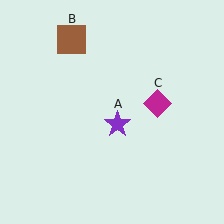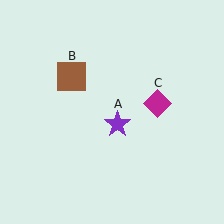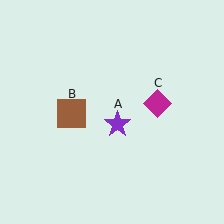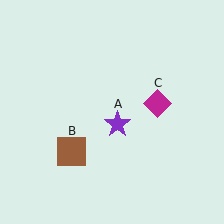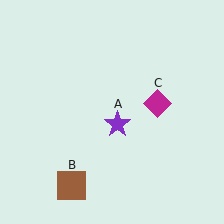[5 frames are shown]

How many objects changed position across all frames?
1 object changed position: brown square (object B).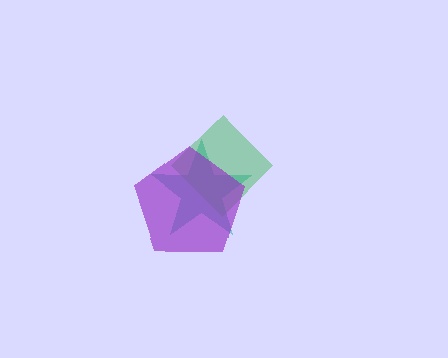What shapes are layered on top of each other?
The layered shapes are: a teal star, a green diamond, a purple pentagon.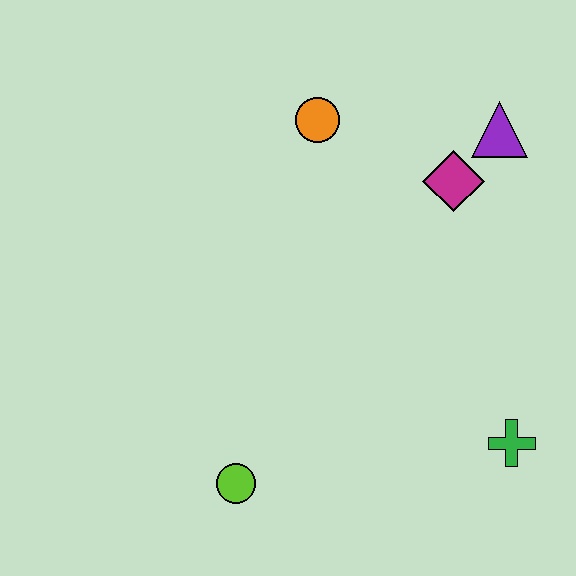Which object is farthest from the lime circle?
The purple triangle is farthest from the lime circle.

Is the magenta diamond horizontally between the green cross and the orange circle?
Yes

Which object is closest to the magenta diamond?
The purple triangle is closest to the magenta diamond.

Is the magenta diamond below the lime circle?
No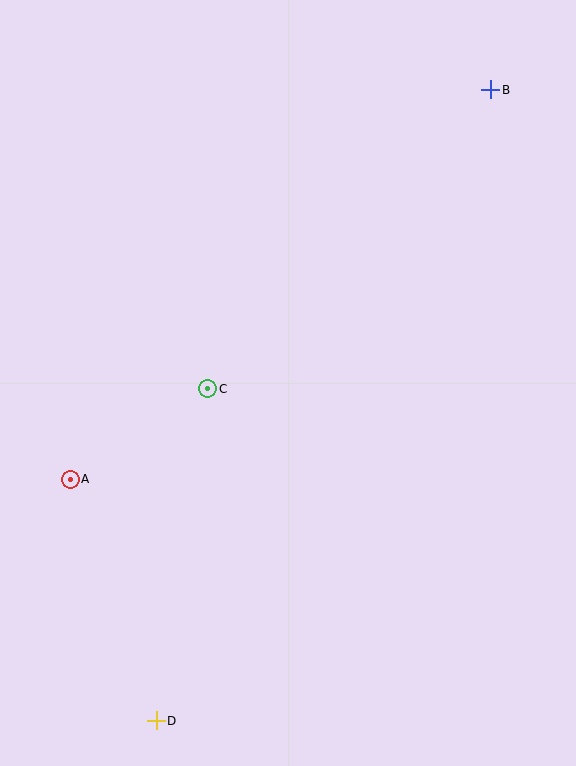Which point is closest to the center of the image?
Point C at (208, 389) is closest to the center.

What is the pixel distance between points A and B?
The distance between A and B is 573 pixels.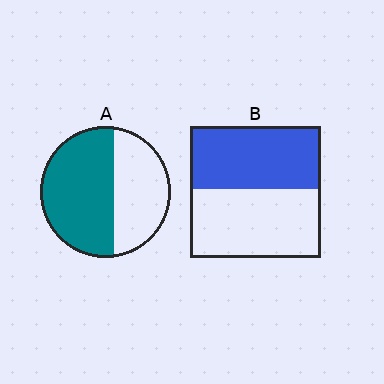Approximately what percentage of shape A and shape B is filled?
A is approximately 60% and B is approximately 50%.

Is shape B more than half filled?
Roughly half.